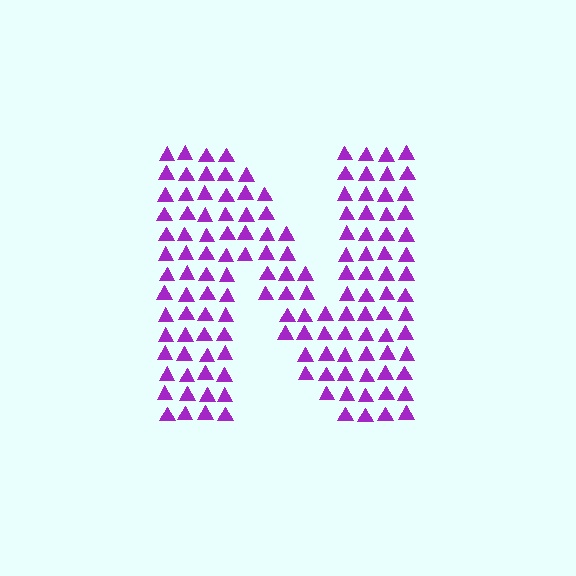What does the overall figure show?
The overall figure shows the letter N.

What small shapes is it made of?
It is made of small triangles.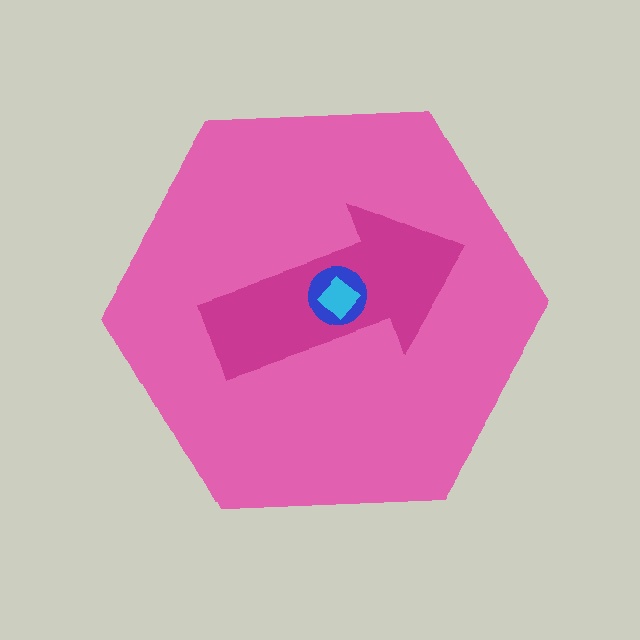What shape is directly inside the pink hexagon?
The magenta arrow.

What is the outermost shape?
The pink hexagon.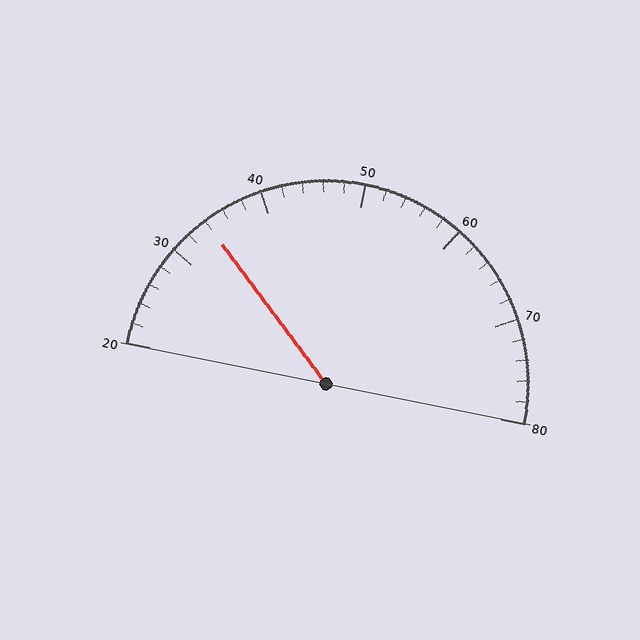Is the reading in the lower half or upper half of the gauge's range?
The reading is in the lower half of the range (20 to 80).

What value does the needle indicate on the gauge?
The needle indicates approximately 34.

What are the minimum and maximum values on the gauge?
The gauge ranges from 20 to 80.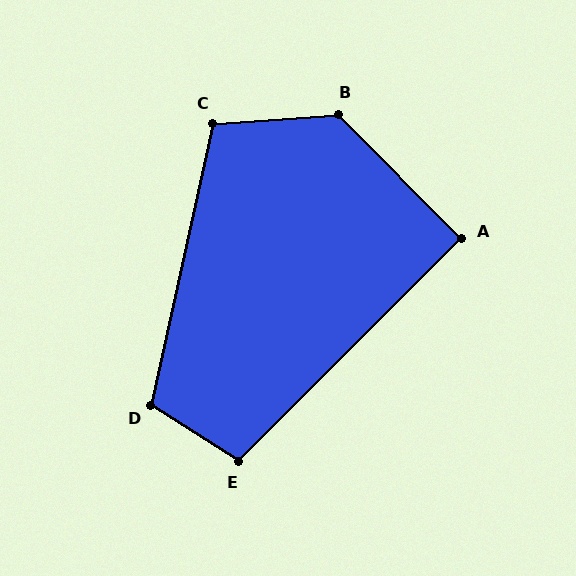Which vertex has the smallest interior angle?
A, at approximately 90 degrees.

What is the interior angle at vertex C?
Approximately 107 degrees (obtuse).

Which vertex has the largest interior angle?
B, at approximately 131 degrees.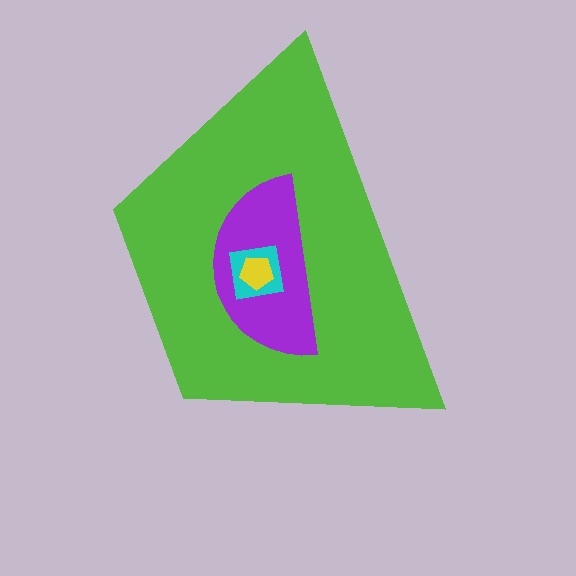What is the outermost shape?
The lime trapezoid.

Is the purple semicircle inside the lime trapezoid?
Yes.